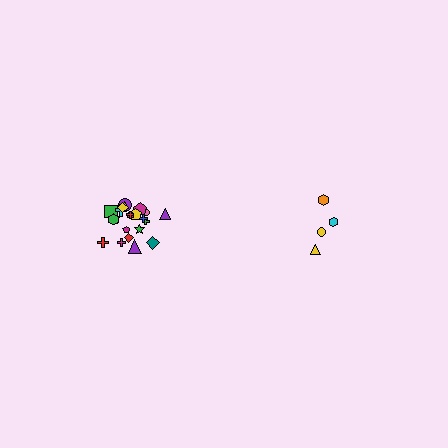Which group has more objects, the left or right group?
The left group.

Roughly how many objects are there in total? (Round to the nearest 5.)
Roughly 25 objects in total.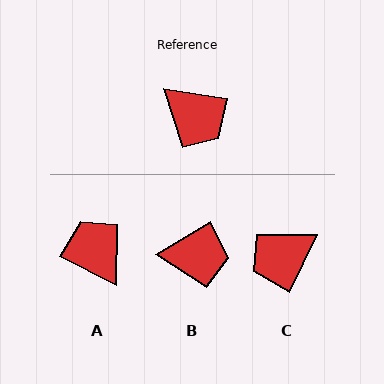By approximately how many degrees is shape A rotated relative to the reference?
Approximately 162 degrees counter-clockwise.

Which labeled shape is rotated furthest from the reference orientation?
A, about 162 degrees away.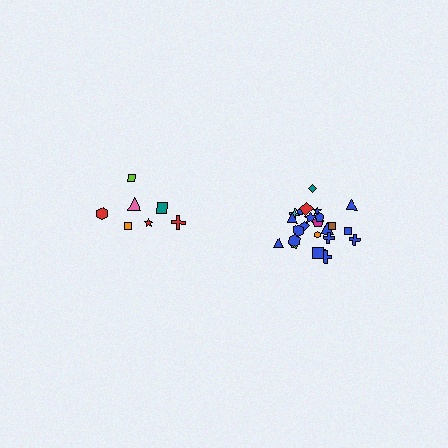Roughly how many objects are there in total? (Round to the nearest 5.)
Roughly 30 objects in total.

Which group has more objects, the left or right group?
The right group.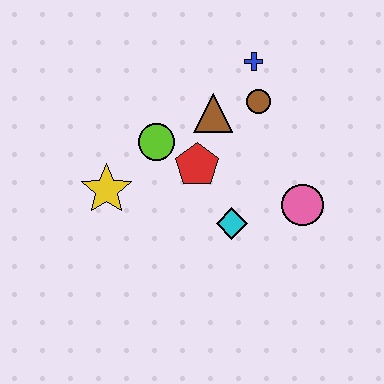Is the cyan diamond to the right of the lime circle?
Yes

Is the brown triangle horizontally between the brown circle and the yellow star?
Yes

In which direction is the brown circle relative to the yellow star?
The brown circle is to the right of the yellow star.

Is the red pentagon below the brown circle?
Yes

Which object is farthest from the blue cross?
The yellow star is farthest from the blue cross.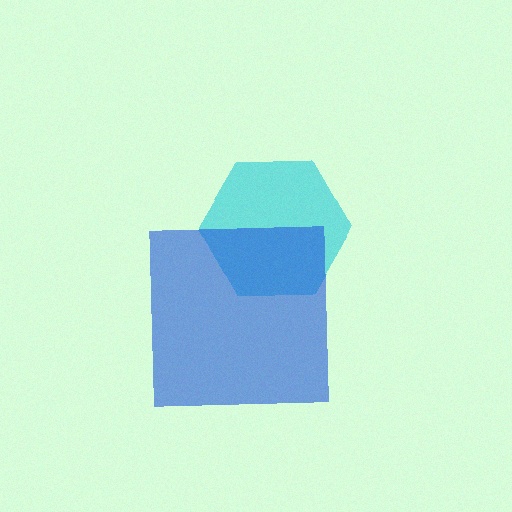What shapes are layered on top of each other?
The layered shapes are: a cyan hexagon, a blue square.